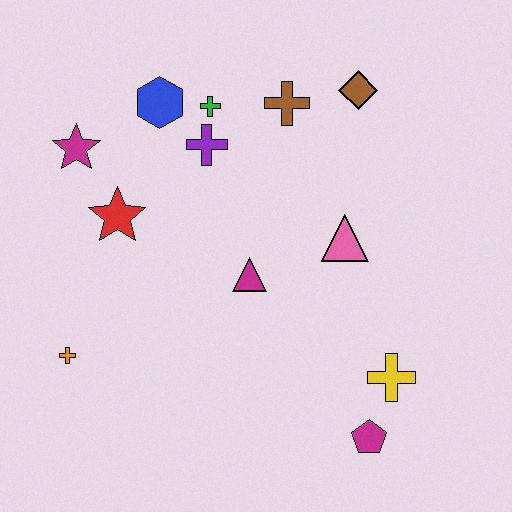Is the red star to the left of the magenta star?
No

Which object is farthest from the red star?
The magenta pentagon is farthest from the red star.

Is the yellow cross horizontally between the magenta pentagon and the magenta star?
No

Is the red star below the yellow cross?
No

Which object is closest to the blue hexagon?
The green cross is closest to the blue hexagon.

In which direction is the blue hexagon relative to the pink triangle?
The blue hexagon is to the left of the pink triangle.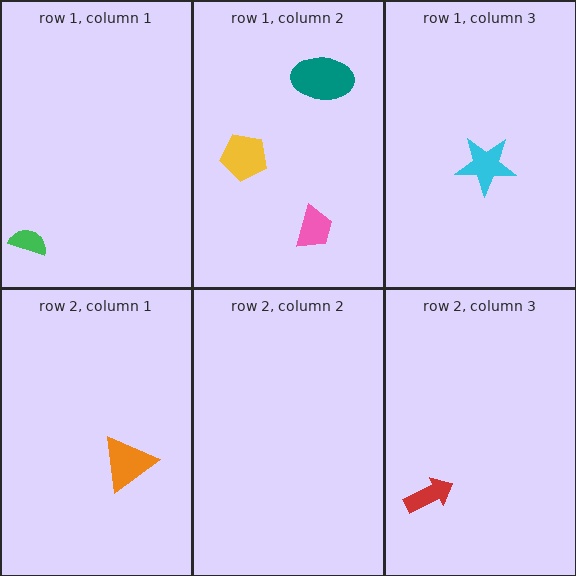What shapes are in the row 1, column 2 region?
The yellow pentagon, the pink trapezoid, the teal ellipse.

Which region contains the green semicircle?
The row 1, column 1 region.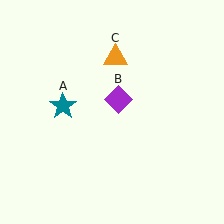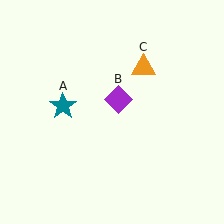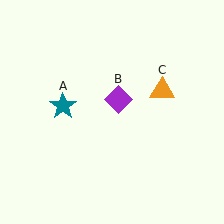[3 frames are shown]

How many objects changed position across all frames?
1 object changed position: orange triangle (object C).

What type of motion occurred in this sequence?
The orange triangle (object C) rotated clockwise around the center of the scene.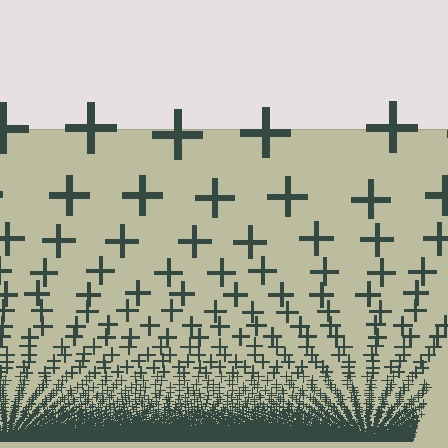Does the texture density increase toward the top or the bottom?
Density increases toward the bottom.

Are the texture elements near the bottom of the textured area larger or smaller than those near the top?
Smaller. The gradient is inverted — elements near the bottom are smaller and denser.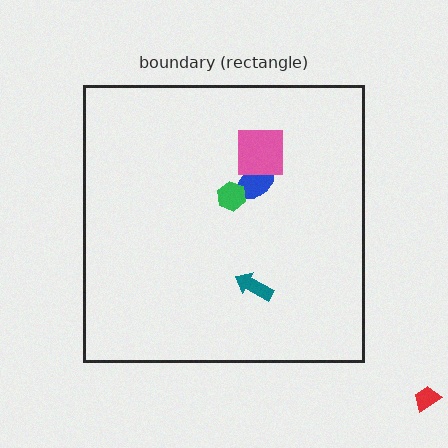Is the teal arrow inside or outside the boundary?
Inside.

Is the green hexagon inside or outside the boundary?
Inside.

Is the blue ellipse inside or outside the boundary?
Inside.